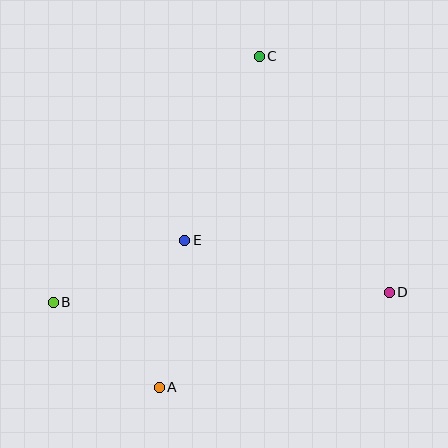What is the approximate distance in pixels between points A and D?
The distance between A and D is approximately 249 pixels.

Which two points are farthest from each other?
Points A and C are farthest from each other.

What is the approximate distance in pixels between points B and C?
The distance between B and C is approximately 321 pixels.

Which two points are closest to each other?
Points A and B are closest to each other.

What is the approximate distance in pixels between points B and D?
The distance between B and D is approximately 336 pixels.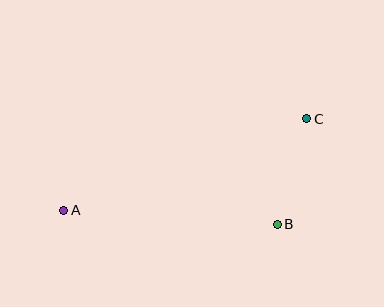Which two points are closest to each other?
Points B and C are closest to each other.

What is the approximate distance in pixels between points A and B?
The distance between A and B is approximately 214 pixels.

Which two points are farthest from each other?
Points A and C are farthest from each other.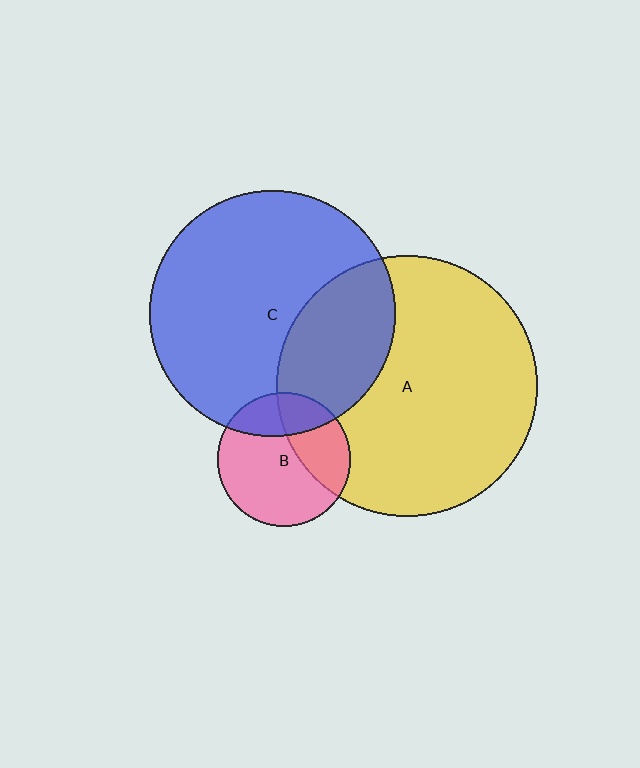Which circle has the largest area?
Circle A (yellow).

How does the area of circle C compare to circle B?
Approximately 3.4 times.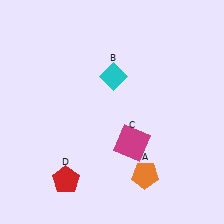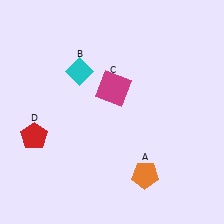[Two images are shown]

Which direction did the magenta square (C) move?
The magenta square (C) moved up.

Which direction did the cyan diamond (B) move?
The cyan diamond (B) moved left.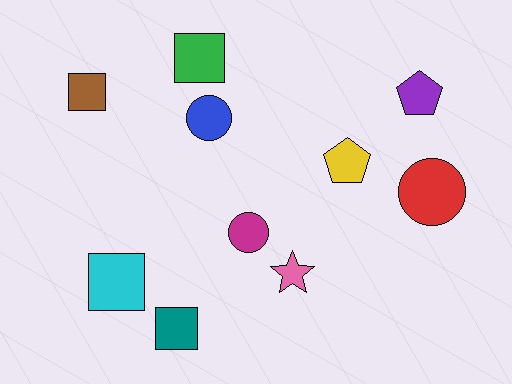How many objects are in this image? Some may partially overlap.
There are 10 objects.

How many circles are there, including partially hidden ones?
There are 3 circles.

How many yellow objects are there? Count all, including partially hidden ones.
There is 1 yellow object.